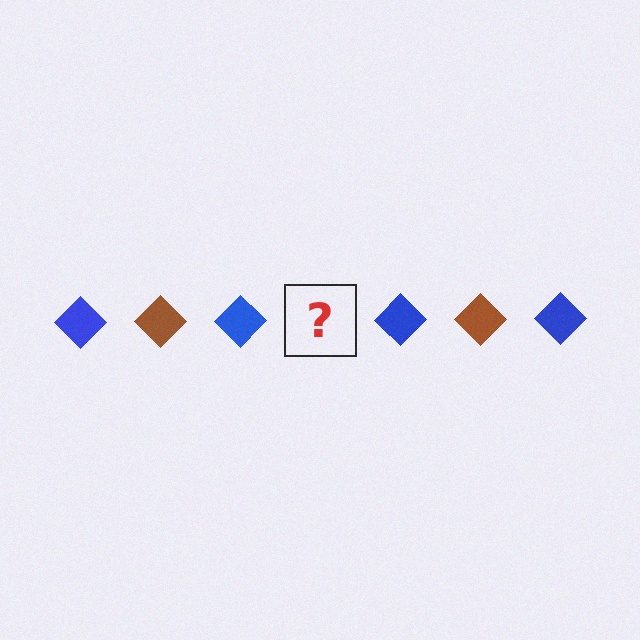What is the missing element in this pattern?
The missing element is a brown diamond.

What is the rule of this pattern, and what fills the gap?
The rule is that the pattern cycles through blue, brown diamonds. The gap should be filled with a brown diamond.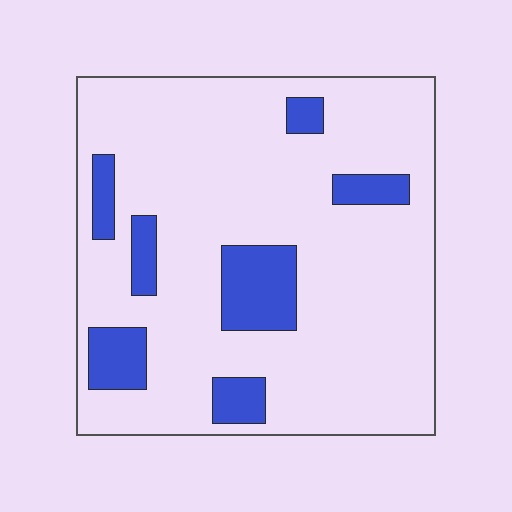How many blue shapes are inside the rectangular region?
7.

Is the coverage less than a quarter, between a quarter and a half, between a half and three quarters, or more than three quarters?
Less than a quarter.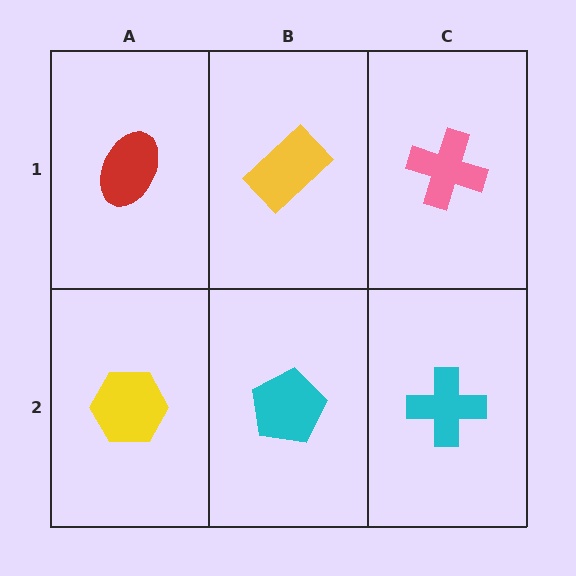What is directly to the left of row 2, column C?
A cyan pentagon.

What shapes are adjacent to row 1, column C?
A cyan cross (row 2, column C), a yellow rectangle (row 1, column B).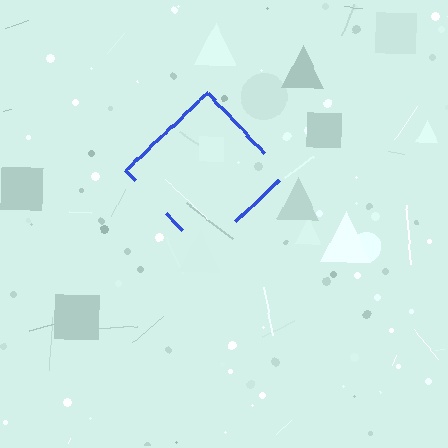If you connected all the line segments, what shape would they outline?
They would outline a diamond.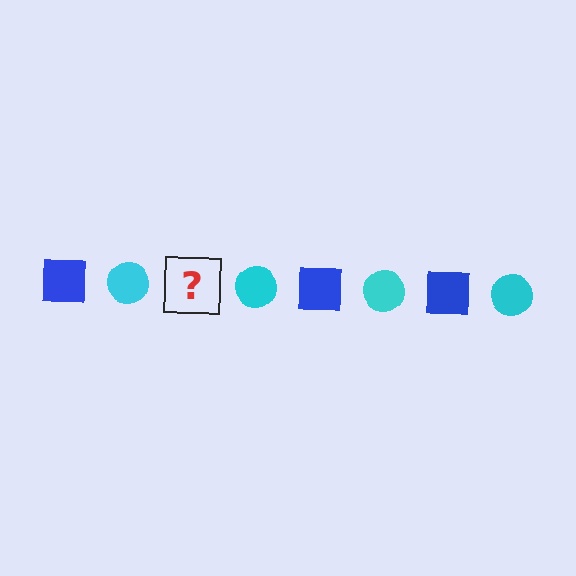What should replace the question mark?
The question mark should be replaced with a blue square.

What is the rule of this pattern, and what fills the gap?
The rule is that the pattern alternates between blue square and cyan circle. The gap should be filled with a blue square.